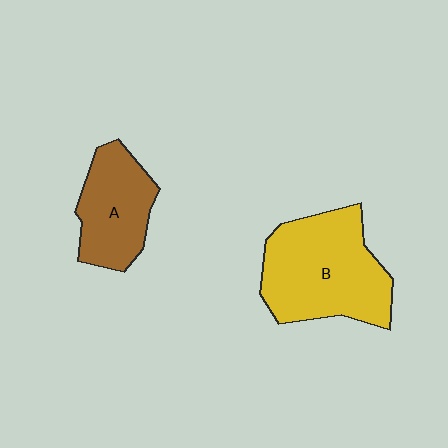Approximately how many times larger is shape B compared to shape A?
Approximately 1.6 times.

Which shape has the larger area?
Shape B (yellow).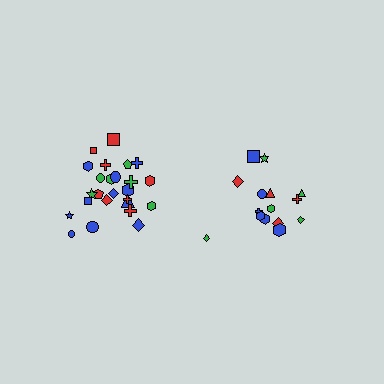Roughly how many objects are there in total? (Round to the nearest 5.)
Roughly 40 objects in total.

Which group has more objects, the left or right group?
The left group.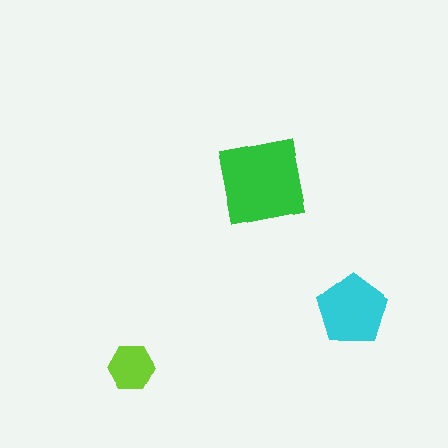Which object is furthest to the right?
The cyan pentagon is rightmost.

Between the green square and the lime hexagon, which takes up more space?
The green square.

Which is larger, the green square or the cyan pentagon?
The green square.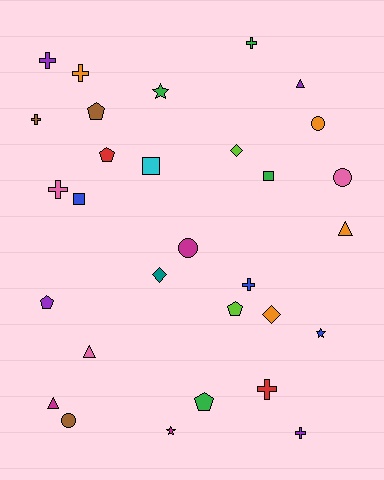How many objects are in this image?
There are 30 objects.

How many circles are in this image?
There are 4 circles.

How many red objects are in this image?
There are 2 red objects.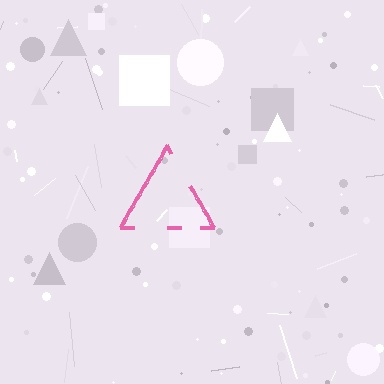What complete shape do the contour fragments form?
The contour fragments form a triangle.